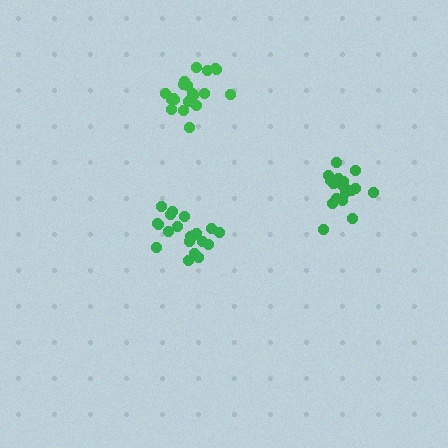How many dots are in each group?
Group 1: 18 dots, Group 2: 20 dots, Group 3: 20 dots (58 total).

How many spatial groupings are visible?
There are 3 spatial groupings.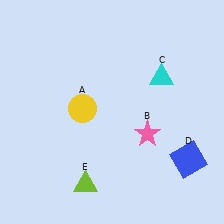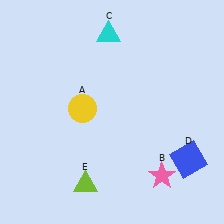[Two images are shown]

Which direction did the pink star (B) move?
The pink star (B) moved down.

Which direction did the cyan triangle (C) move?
The cyan triangle (C) moved left.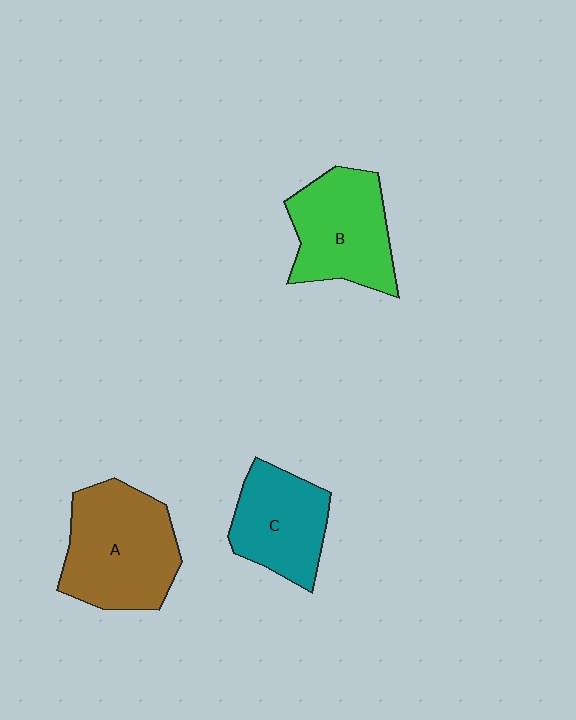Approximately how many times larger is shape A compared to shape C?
Approximately 1.4 times.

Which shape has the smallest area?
Shape C (teal).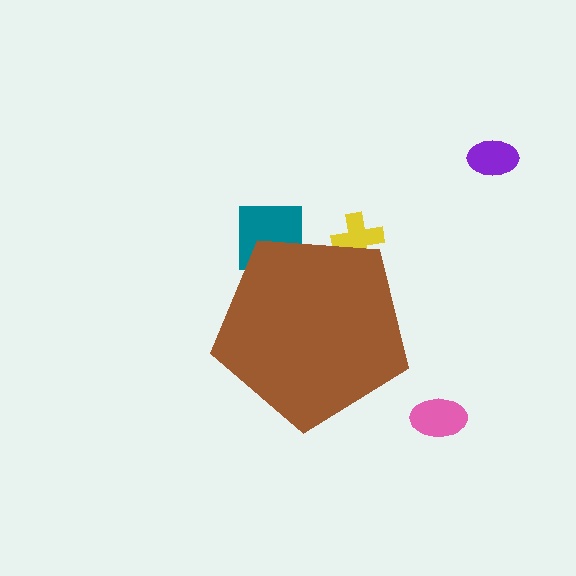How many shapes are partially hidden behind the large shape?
2 shapes are partially hidden.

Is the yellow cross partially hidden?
Yes, the yellow cross is partially hidden behind the brown pentagon.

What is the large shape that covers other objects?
A brown pentagon.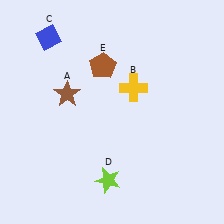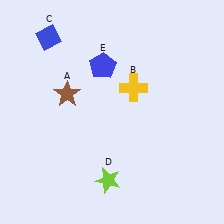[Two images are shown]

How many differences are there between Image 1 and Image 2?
There is 1 difference between the two images.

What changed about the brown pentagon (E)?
In Image 1, E is brown. In Image 2, it changed to blue.